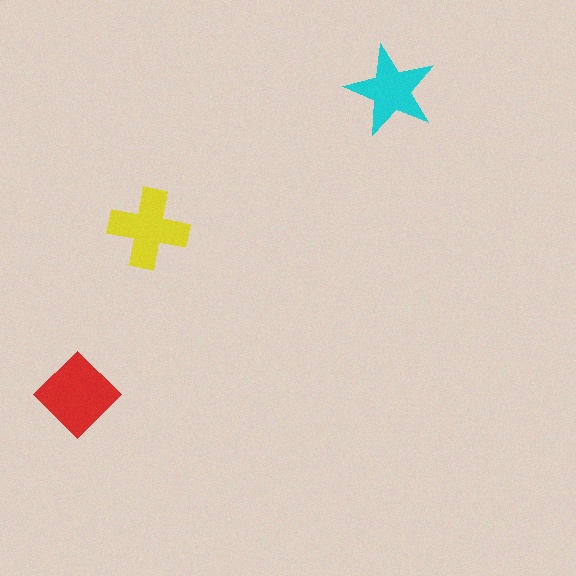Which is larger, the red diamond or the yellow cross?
The red diamond.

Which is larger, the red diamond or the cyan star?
The red diamond.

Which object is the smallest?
The cyan star.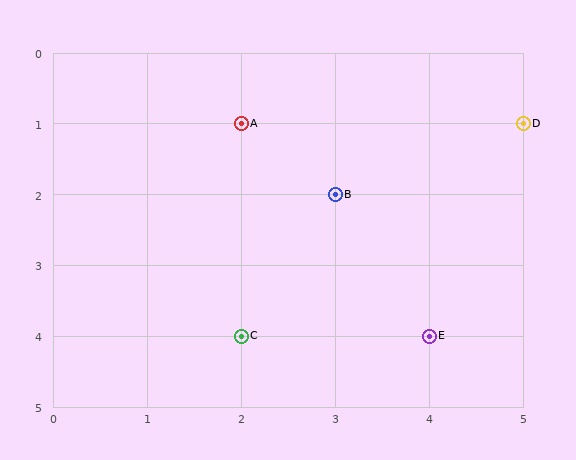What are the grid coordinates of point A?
Point A is at grid coordinates (2, 1).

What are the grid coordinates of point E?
Point E is at grid coordinates (4, 4).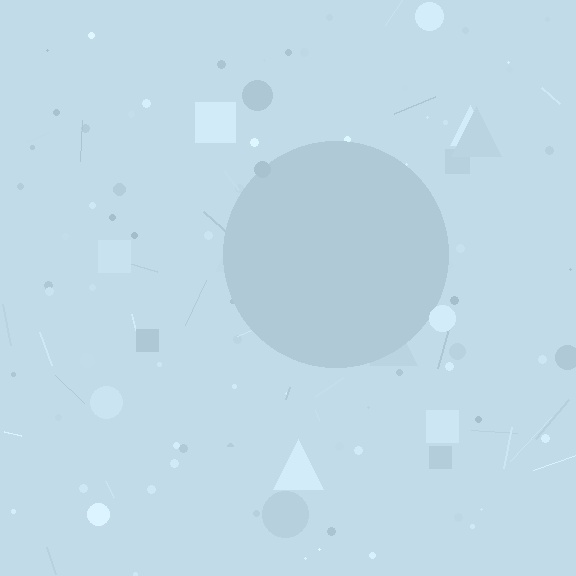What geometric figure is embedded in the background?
A circle is embedded in the background.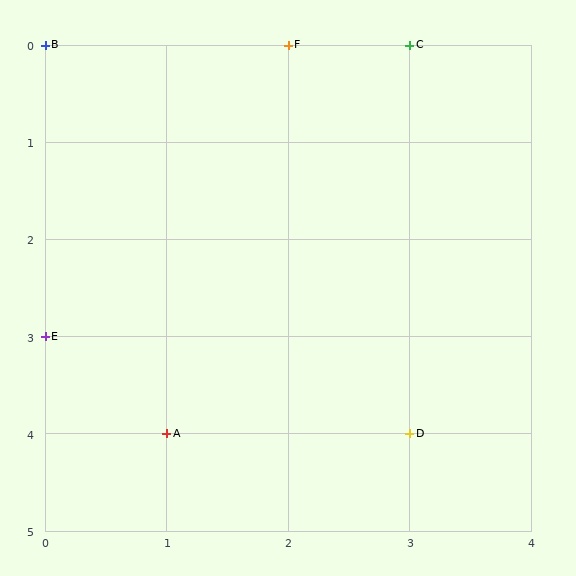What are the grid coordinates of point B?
Point B is at grid coordinates (0, 0).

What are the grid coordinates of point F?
Point F is at grid coordinates (2, 0).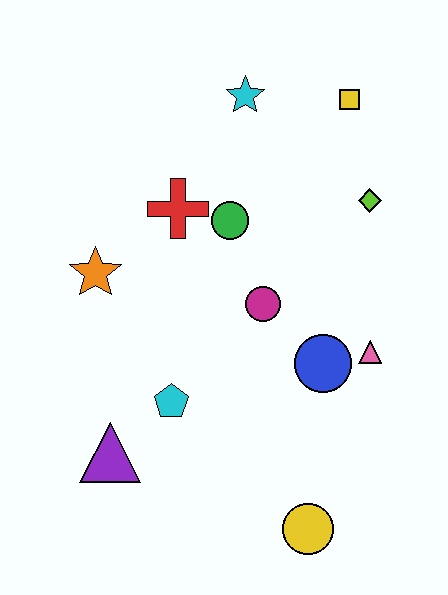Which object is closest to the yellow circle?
The blue circle is closest to the yellow circle.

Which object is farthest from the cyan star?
The yellow circle is farthest from the cyan star.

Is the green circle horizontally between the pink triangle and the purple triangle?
Yes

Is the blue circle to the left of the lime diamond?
Yes